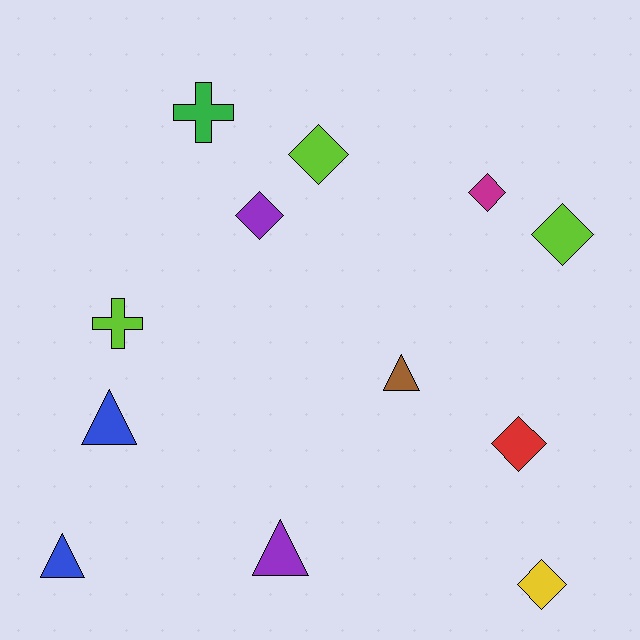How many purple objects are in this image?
There are 2 purple objects.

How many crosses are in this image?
There are 2 crosses.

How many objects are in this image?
There are 12 objects.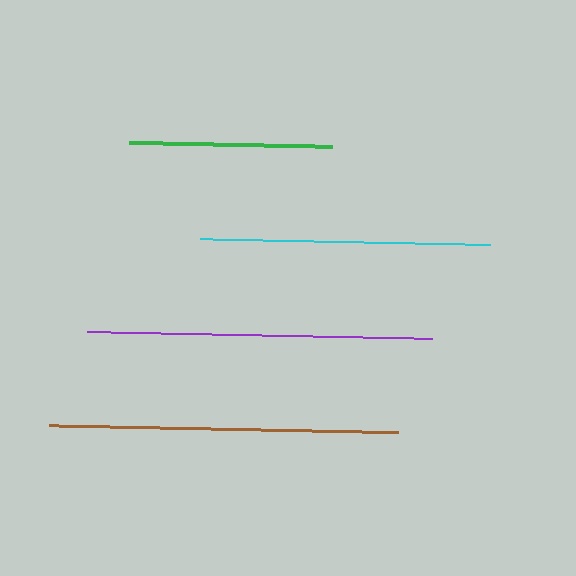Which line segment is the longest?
The brown line is the longest at approximately 349 pixels.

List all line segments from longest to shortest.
From longest to shortest: brown, purple, cyan, green.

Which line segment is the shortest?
The green line is the shortest at approximately 203 pixels.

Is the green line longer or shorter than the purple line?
The purple line is longer than the green line.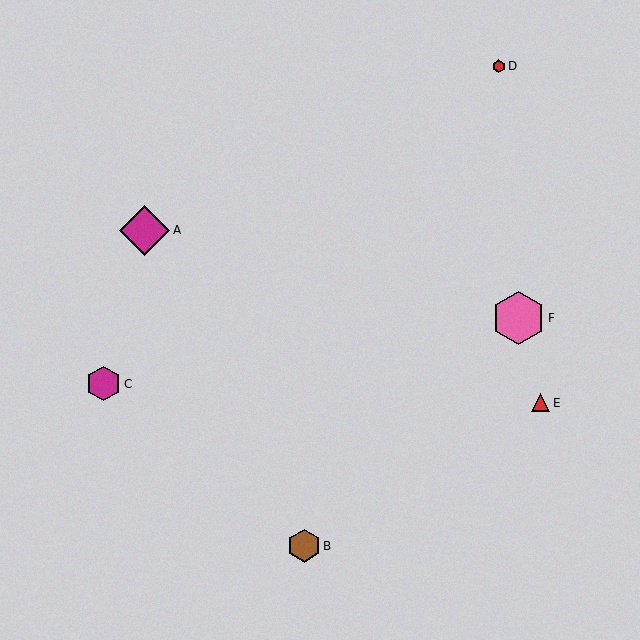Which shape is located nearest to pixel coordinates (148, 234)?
The magenta diamond (labeled A) at (145, 230) is nearest to that location.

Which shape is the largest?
The pink hexagon (labeled F) is the largest.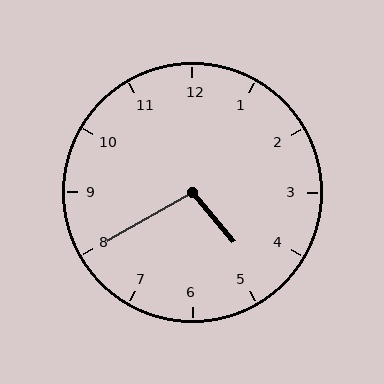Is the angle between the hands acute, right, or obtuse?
It is obtuse.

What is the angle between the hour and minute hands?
Approximately 100 degrees.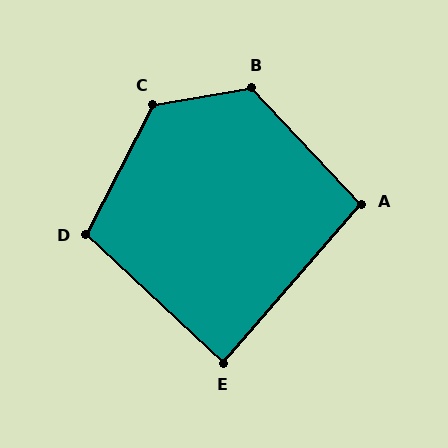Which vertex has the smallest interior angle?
E, at approximately 88 degrees.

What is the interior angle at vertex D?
Approximately 106 degrees (obtuse).